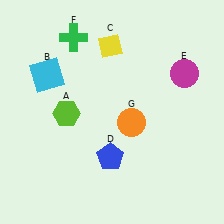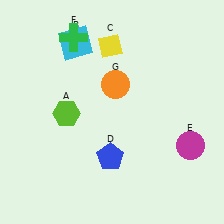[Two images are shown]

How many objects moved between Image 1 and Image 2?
3 objects moved between the two images.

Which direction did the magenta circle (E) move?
The magenta circle (E) moved down.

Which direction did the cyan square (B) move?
The cyan square (B) moved up.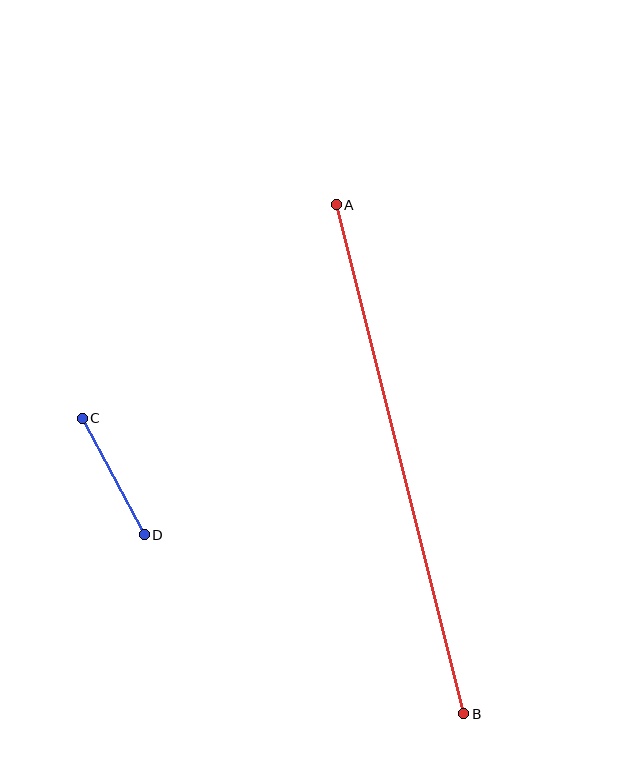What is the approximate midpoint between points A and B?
The midpoint is at approximately (400, 459) pixels.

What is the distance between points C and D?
The distance is approximately 132 pixels.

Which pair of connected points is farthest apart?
Points A and B are farthest apart.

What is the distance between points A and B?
The distance is approximately 525 pixels.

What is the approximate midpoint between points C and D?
The midpoint is at approximately (113, 476) pixels.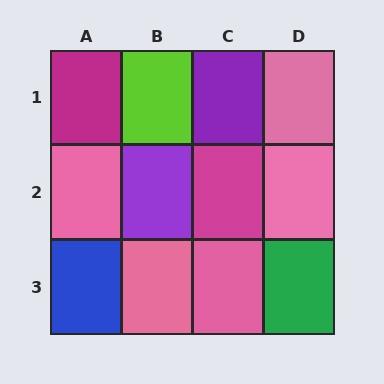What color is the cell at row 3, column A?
Blue.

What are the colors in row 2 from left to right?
Pink, purple, magenta, pink.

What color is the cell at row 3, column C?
Pink.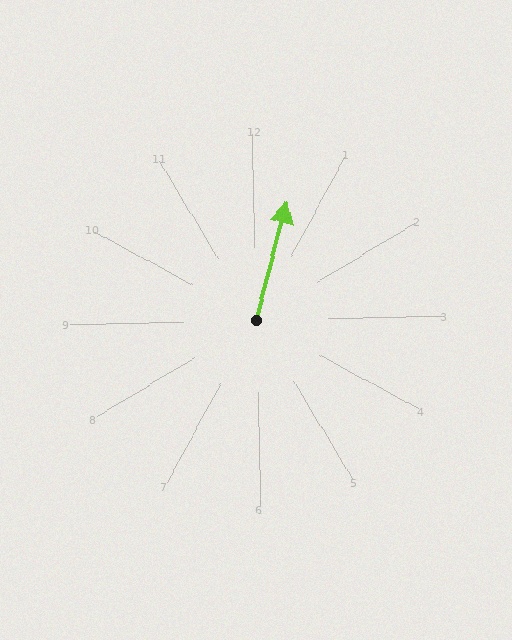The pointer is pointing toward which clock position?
Roughly 1 o'clock.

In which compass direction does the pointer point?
North.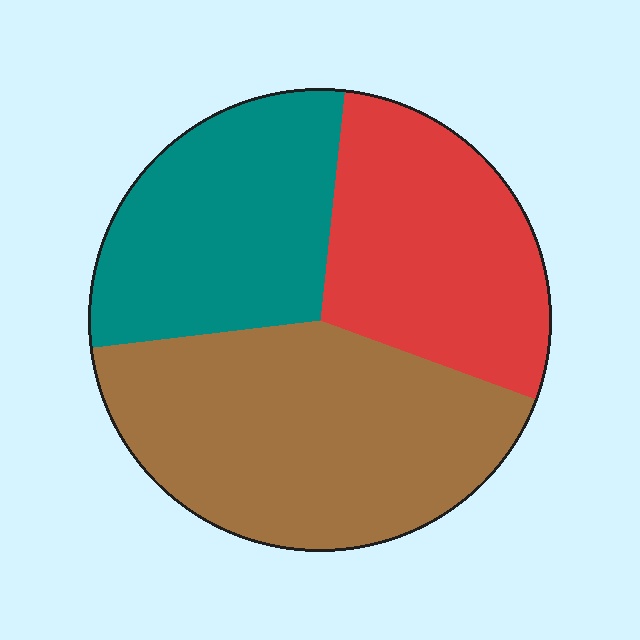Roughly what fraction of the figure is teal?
Teal takes up about one quarter (1/4) of the figure.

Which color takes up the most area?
Brown, at roughly 40%.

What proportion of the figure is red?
Red takes up about one quarter (1/4) of the figure.